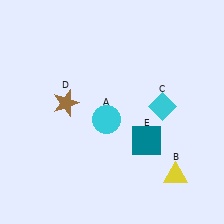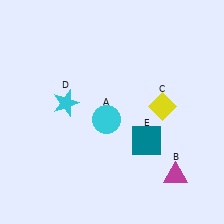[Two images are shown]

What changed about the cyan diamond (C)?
In Image 1, C is cyan. In Image 2, it changed to yellow.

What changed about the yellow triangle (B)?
In Image 1, B is yellow. In Image 2, it changed to magenta.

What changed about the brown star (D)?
In Image 1, D is brown. In Image 2, it changed to cyan.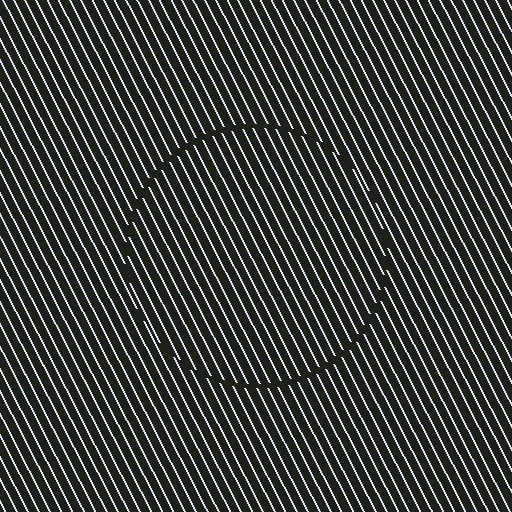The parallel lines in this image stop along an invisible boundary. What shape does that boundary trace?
An illusory circle. The interior of the shape contains the same grating, shifted by half a period — the contour is defined by the phase discontinuity where line-ends from the inner and outer gratings abut.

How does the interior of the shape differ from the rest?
The interior of the shape contains the same grating, shifted by half a period — the contour is defined by the phase discontinuity where line-ends from the inner and outer gratings abut.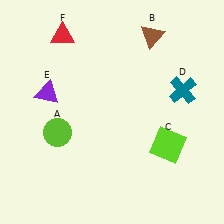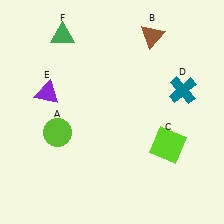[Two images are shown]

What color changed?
The triangle (F) changed from red in Image 1 to green in Image 2.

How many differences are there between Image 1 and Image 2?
There is 1 difference between the two images.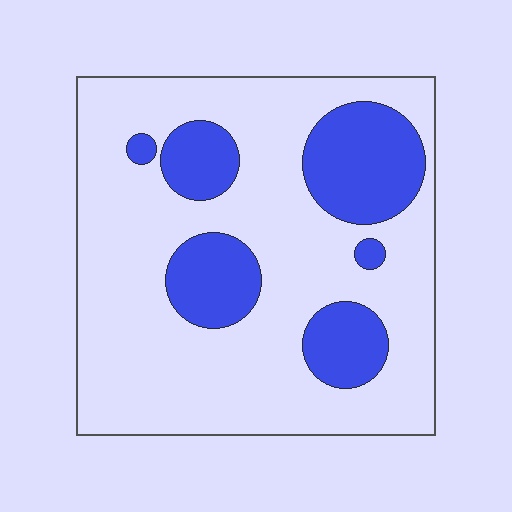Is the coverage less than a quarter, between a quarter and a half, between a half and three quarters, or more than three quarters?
Less than a quarter.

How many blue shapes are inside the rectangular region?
6.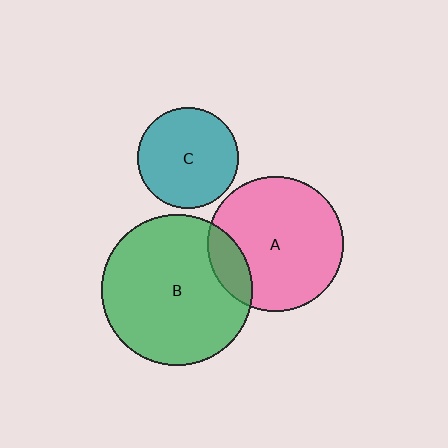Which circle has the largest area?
Circle B (green).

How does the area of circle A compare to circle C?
Approximately 1.8 times.